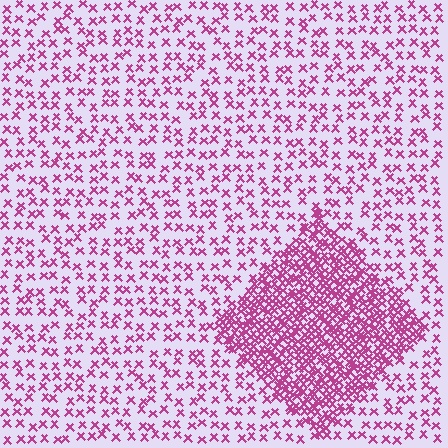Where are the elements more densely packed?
The elements are more densely packed inside the diamond boundary.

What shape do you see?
I see a diamond.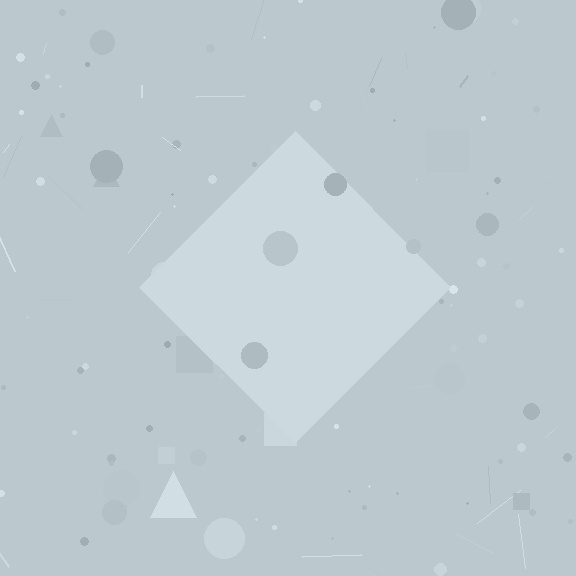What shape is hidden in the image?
A diamond is hidden in the image.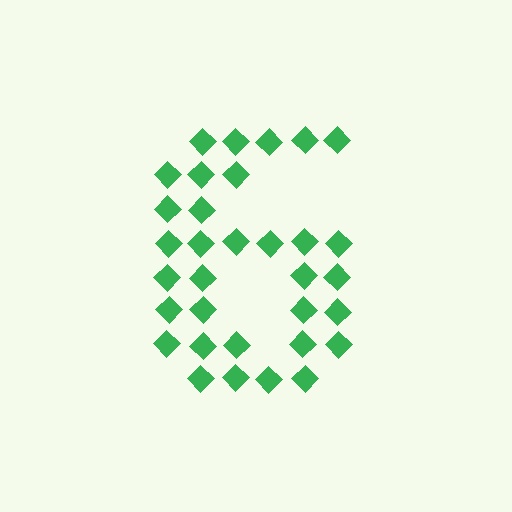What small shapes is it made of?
It is made of small diamonds.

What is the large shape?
The large shape is the digit 6.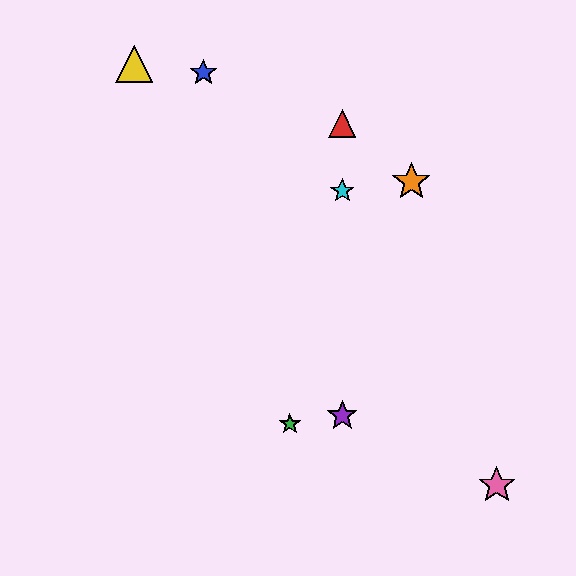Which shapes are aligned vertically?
The red triangle, the purple star, the cyan star are aligned vertically.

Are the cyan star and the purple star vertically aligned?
Yes, both are at x≈342.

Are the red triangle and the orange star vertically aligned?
No, the red triangle is at x≈342 and the orange star is at x≈411.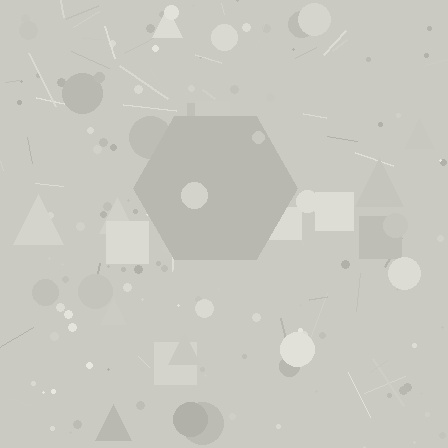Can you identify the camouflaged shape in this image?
The camouflaged shape is a hexagon.